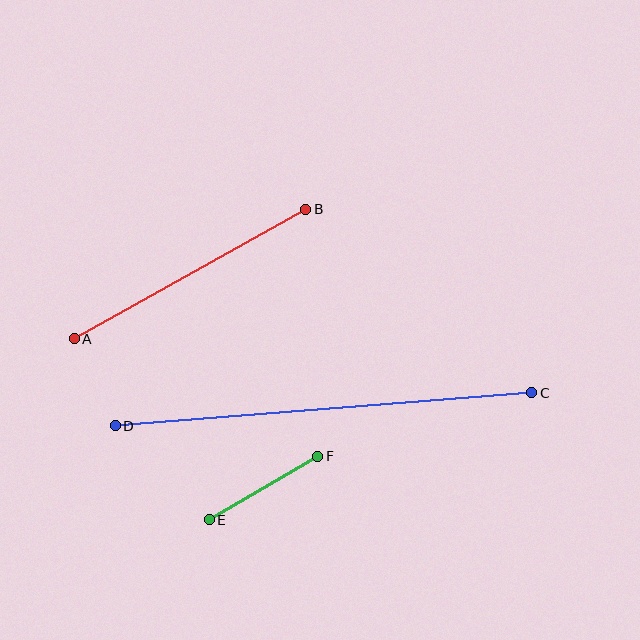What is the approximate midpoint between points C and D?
The midpoint is at approximately (324, 409) pixels.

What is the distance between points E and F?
The distance is approximately 126 pixels.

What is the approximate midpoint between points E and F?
The midpoint is at approximately (264, 488) pixels.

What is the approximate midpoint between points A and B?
The midpoint is at approximately (190, 274) pixels.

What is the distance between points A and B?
The distance is approximately 265 pixels.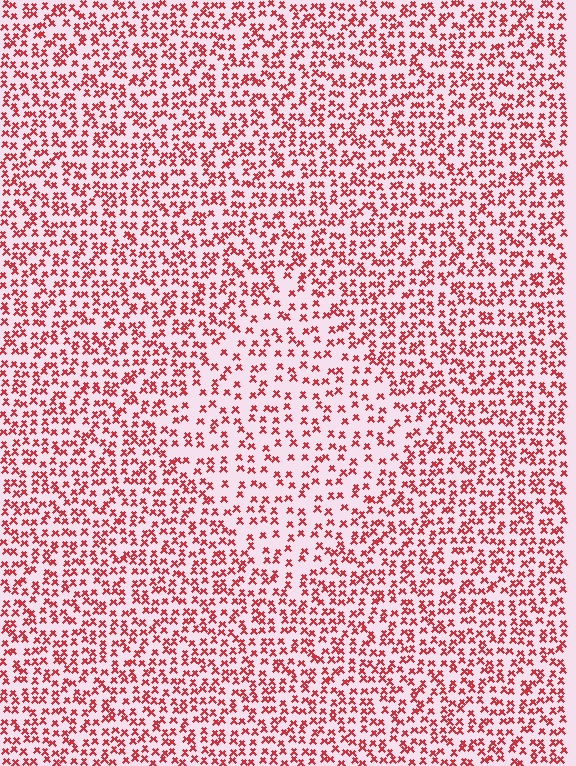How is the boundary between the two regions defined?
The boundary is defined by a change in element density (approximately 1.7x ratio). All elements are the same color, size, and shape.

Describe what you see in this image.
The image contains small red elements arranged at two different densities. A diamond-shaped region is visible where the elements are less densely packed than the surrounding area.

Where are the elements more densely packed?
The elements are more densely packed outside the diamond boundary.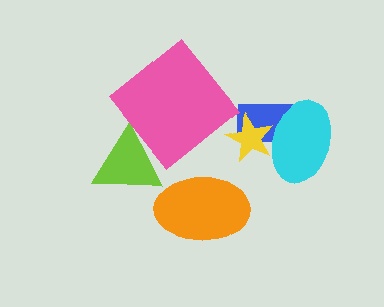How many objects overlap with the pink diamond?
1 object overlaps with the pink diamond.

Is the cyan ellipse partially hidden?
Yes, it is partially covered by another shape.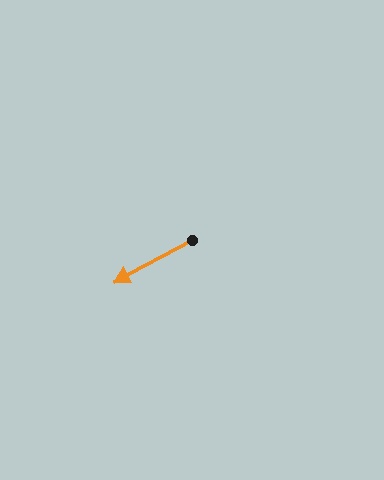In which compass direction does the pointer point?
Southwest.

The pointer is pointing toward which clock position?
Roughly 8 o'clock.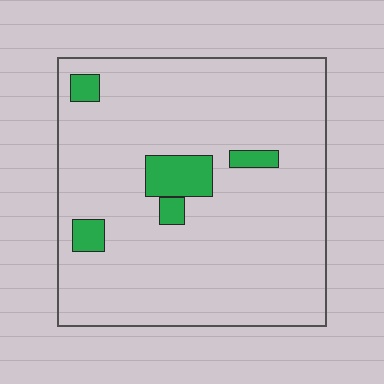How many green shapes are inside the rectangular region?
5.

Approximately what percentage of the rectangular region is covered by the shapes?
Approximately 10%.